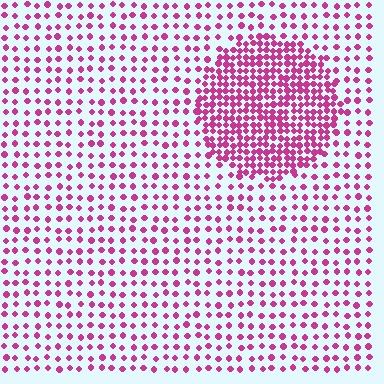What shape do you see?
I see a circle.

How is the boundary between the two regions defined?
The boundary is defined by a change in element density (approximately 2.5x ratio). All elements are the same color, size, and shape.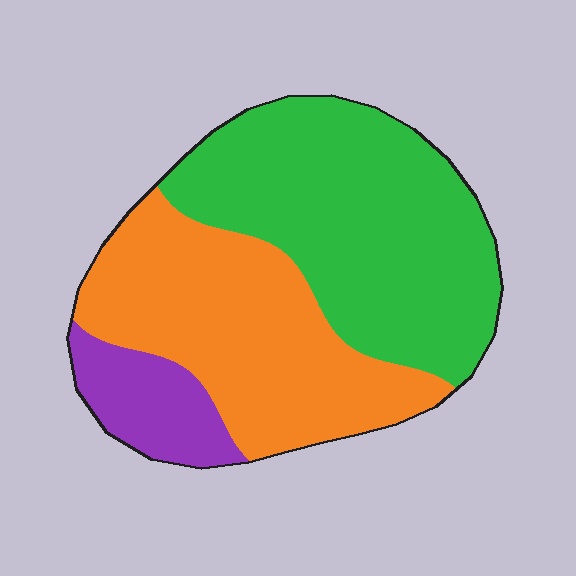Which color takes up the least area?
Purple, at roughly 10%.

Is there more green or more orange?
Green.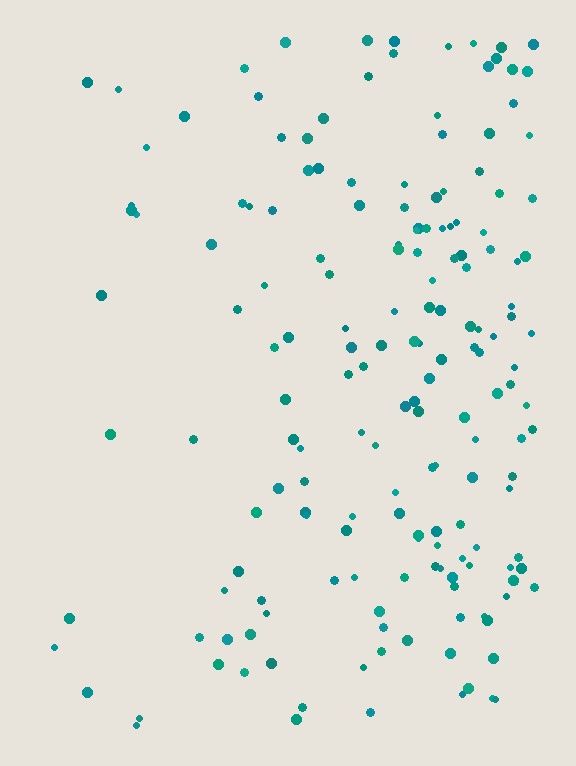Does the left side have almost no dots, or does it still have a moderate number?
Still a moderate number, just noticeably fewer than the right.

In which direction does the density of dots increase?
From left to right, with the right side densest.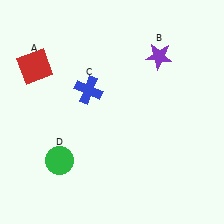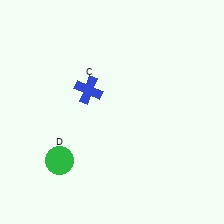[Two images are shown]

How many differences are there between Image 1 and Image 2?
There are 2 differences between the two images.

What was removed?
The red square (A), the purple star (B) were removed in Image 2.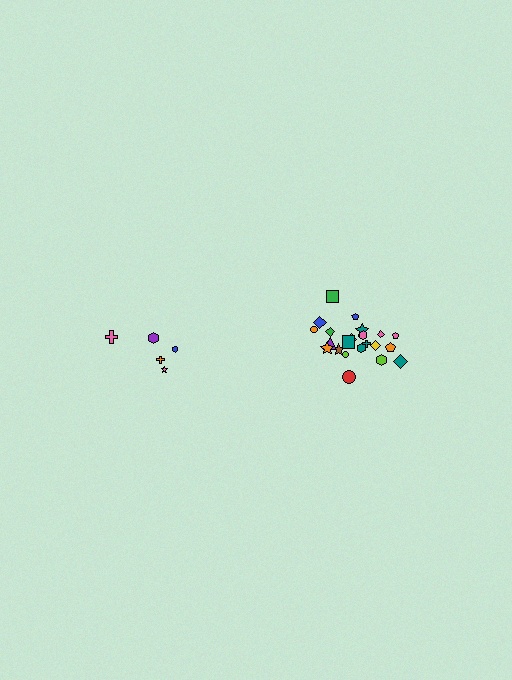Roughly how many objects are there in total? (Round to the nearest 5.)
Roughly 25 objects in total.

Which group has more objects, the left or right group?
The right group.